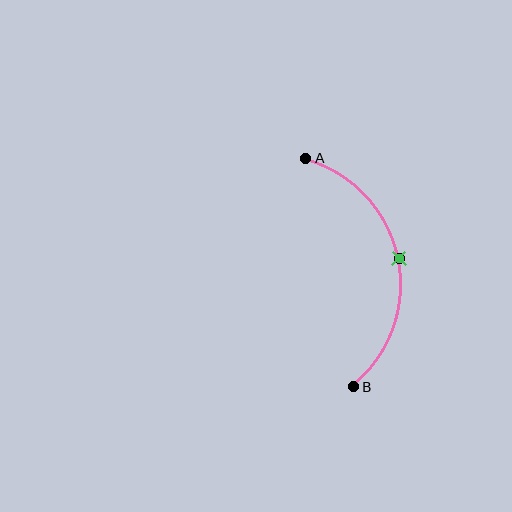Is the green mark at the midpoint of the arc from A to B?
Yes. The green mark lies on the arc at equal arc-length from both A and B — it is the arc midpoint.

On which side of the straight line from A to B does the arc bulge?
The arc bulges to the right of the straight line connecting A and B.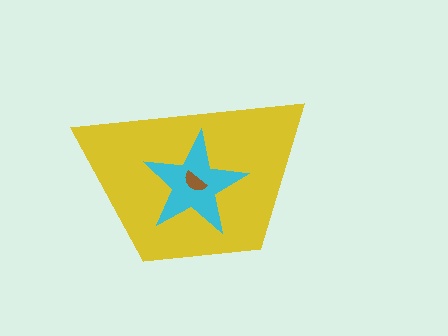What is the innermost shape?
The brown semicircle.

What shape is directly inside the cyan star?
The brown semicircle.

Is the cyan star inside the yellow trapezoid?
Yes.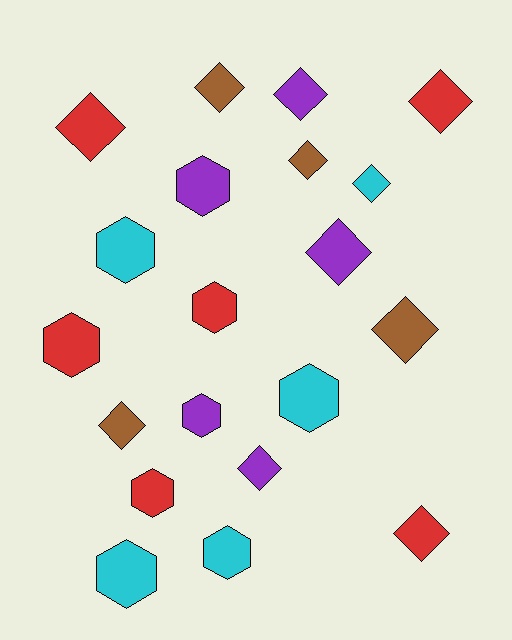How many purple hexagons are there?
There are 2 purple hexagons.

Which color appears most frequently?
Red, with 6 objects.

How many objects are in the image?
There are 20 objects.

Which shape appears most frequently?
Diamond, with 11 objects.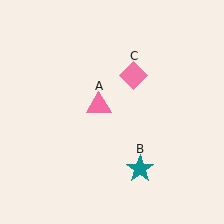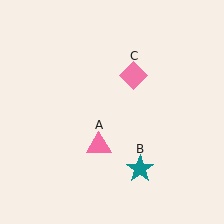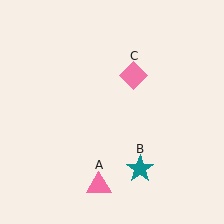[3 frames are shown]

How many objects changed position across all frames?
1 object changed position: pink triangle (object A).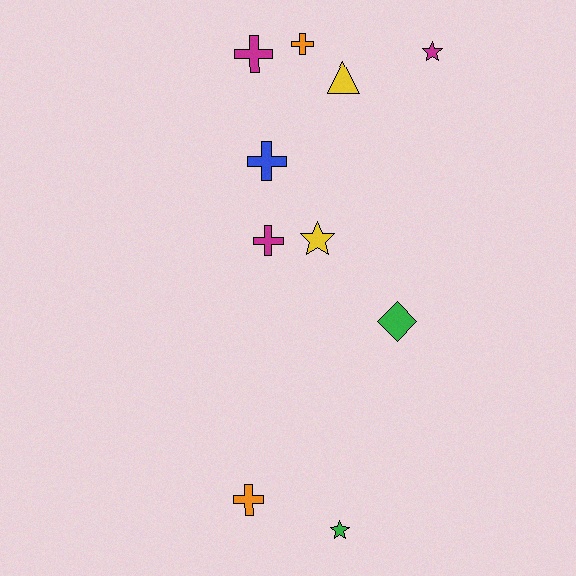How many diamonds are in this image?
There is 1 diamond.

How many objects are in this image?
There are 10 objects.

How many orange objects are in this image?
There are 2 orange objects.